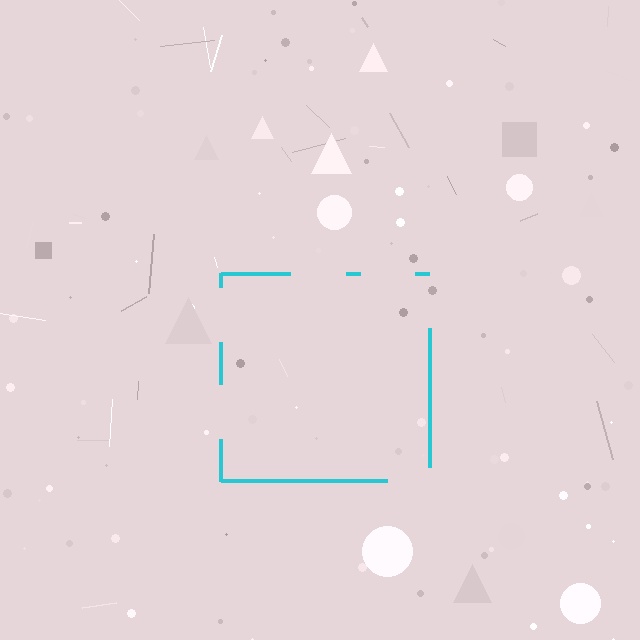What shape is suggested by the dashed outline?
The dashed outline suggests a square.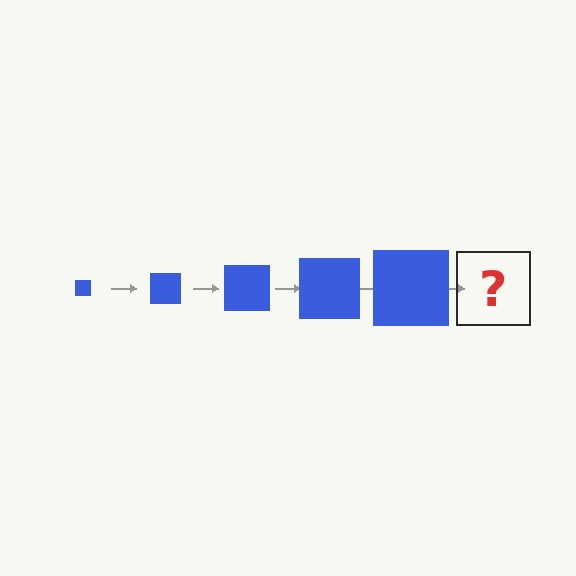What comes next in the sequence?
The next element should be a blue square, larger than the previous one.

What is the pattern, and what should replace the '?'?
The pattern is that the square gets progressively larger each step. The '?' should be a blue square, larger than the previous one.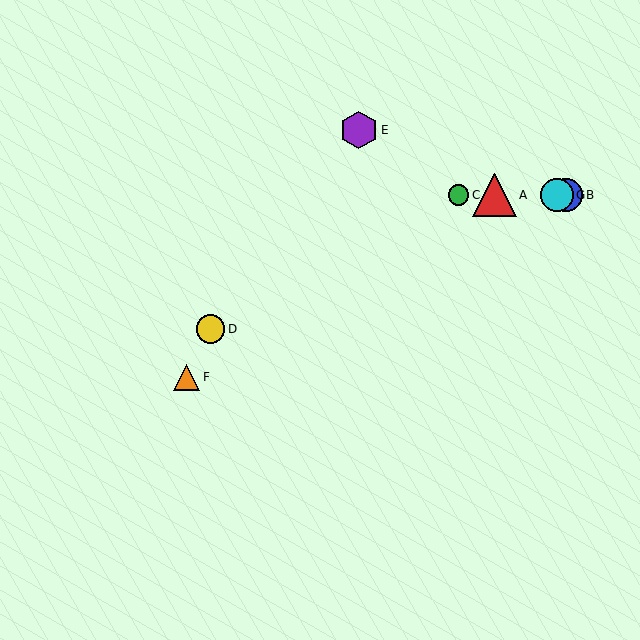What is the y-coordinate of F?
Object F is at y≈377.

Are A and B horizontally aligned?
Yes, both are at y≈195.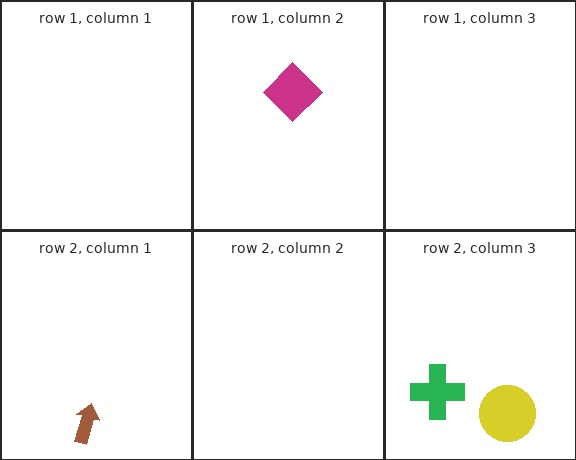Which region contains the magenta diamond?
The row 1, column 2 region.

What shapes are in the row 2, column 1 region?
The brown arrow.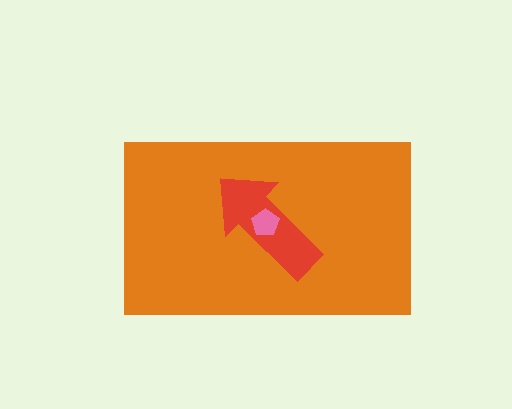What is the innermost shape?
The pink pentagon.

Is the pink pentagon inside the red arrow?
Yes.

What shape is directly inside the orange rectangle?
The red arrow.